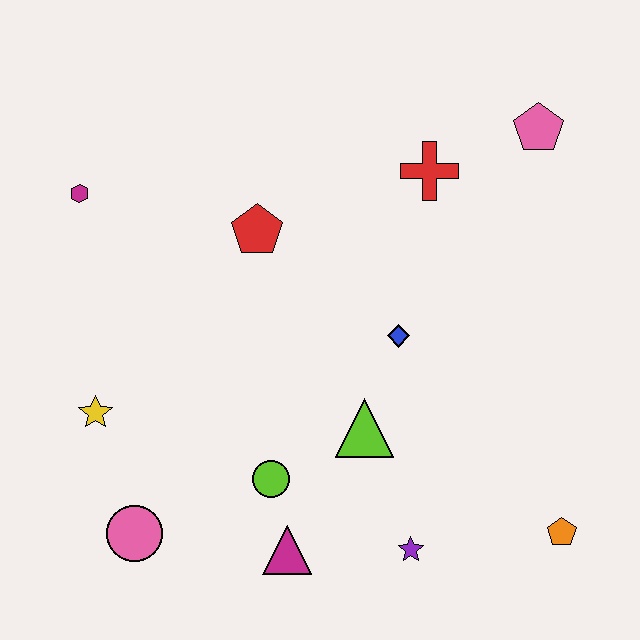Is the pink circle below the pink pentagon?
Yes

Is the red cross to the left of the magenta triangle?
No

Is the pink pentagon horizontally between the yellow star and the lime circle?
No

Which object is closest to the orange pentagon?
The purple star is closest to the orange pentagon.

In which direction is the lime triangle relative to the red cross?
The lime triangle is below the red cross.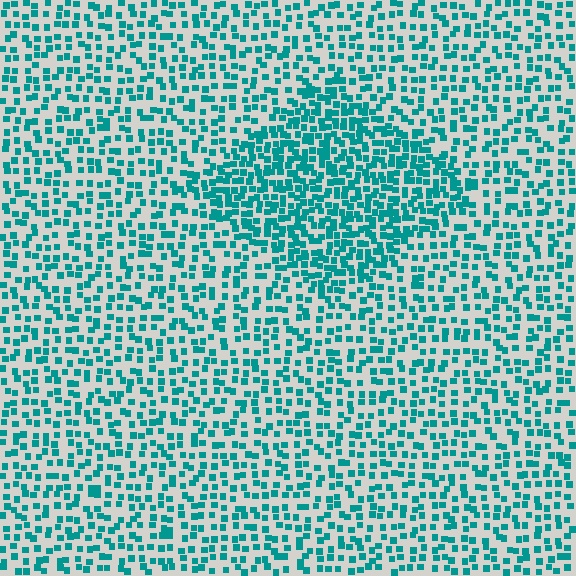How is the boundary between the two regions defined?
The boundary is defined by a change in element density (approximately 1.8x ratio). All elements are the same color, size, and shape.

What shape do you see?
I see a diamond.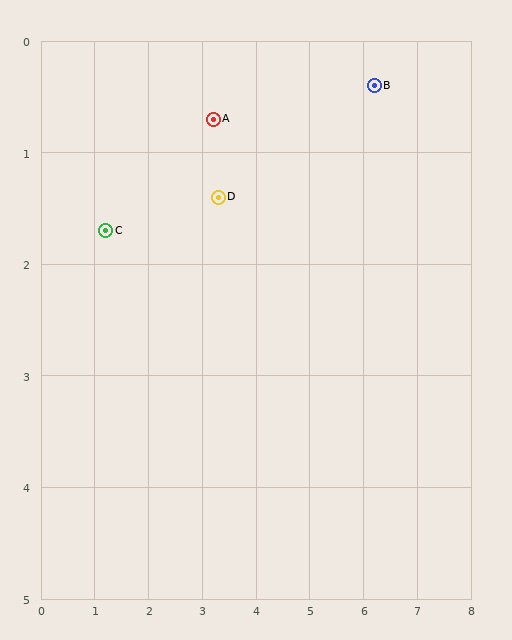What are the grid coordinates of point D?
Point D is at approximately (3.3, 1.4).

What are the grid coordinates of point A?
Point A is at approximately (3.2, 0.7).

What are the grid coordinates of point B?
Point B is at approximately (6.2, 0.4).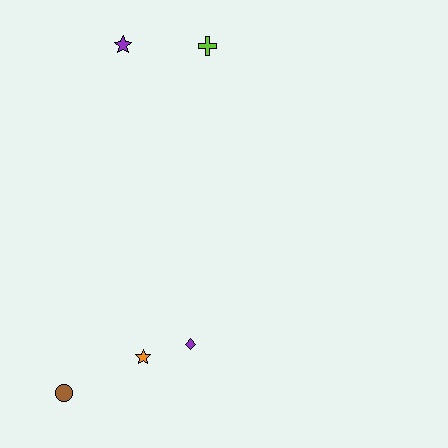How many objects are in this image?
There are 5 objects.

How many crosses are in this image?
There is 1 cross.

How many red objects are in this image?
There are no red objects.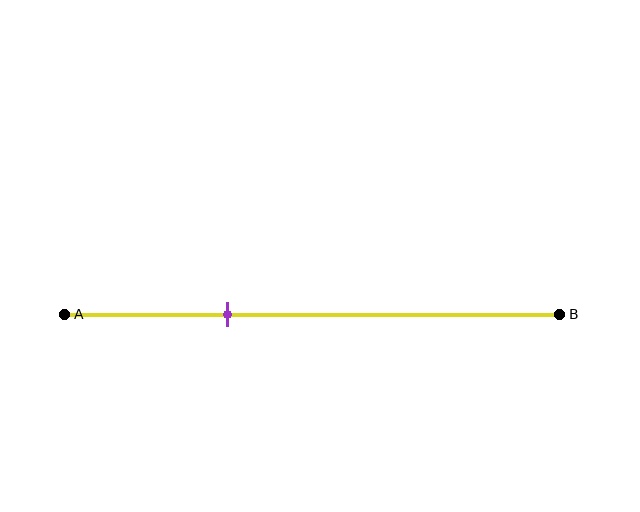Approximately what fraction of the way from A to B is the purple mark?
The purple mark is approximately 35% of the way from A to B.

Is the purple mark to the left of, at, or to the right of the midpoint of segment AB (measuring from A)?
The purple mark is to the left of the midpoint of segment AB.